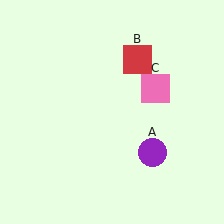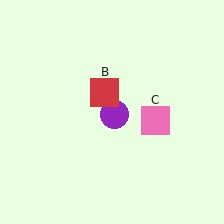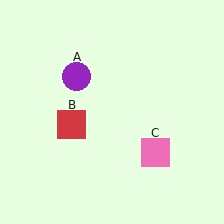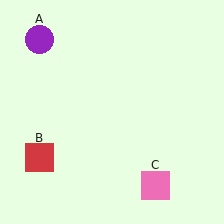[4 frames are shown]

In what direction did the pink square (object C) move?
The pink square (object C) moved down.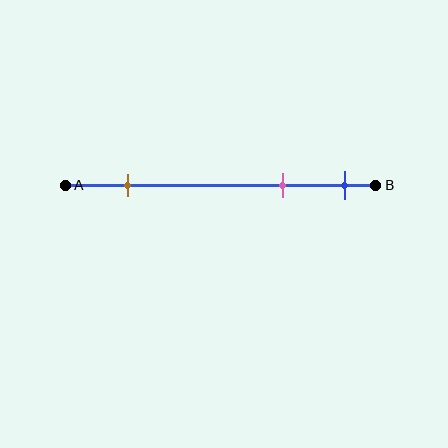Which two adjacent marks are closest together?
The pink and blue marks are the closest adjacent pair.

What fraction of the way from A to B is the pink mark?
The pink mark is approximately 70% (0.7) of the way from A to B.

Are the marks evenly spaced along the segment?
No, the marks are not evenly spaced.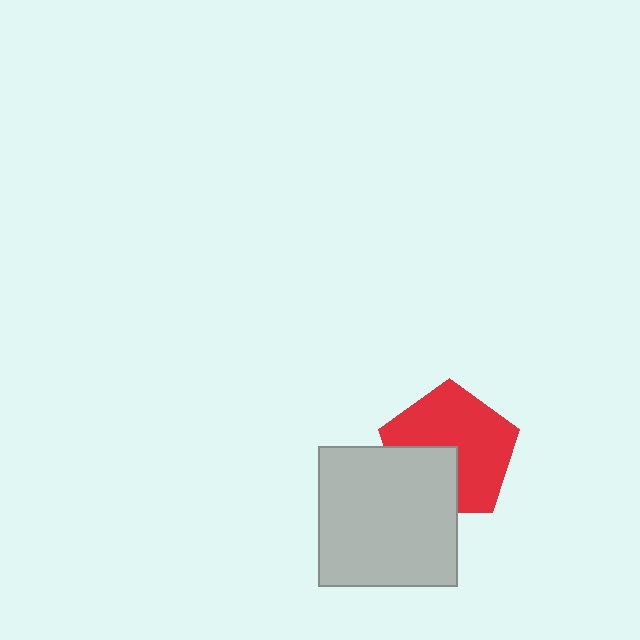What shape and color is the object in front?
The object in front is a light gray square.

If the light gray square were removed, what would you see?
You would see the complete red pentagon.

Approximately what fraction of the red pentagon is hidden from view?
Roughly 32% of the red pentagon is hidden behind the light gray square.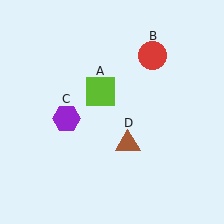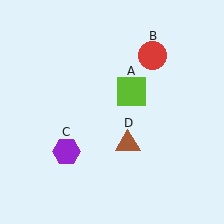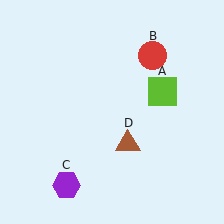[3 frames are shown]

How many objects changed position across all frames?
2 objects changed position: lime square (object A), purple hexagon (object C).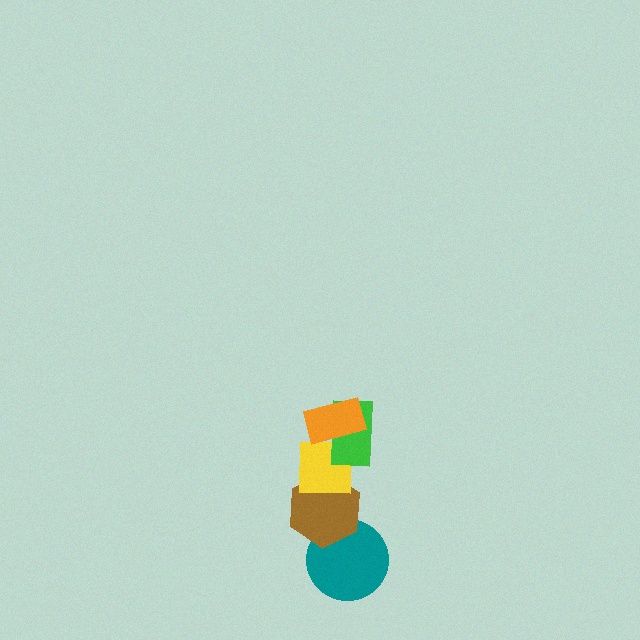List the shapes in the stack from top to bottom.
From top to bottom: the orange rectangle, the green rectangle, the yellow square, the brown hexagon, the teal circle.